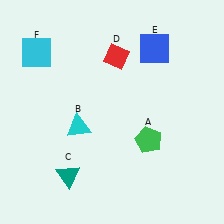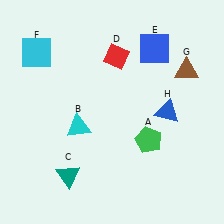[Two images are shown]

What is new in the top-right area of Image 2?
A brown triangle (G) was added in the top-right area of Image 2.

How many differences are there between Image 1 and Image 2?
There are 2 differences between the two images.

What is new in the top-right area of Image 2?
A blue triangle (H) was added in the top-right area of Image 2.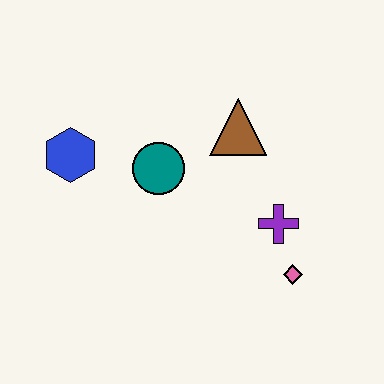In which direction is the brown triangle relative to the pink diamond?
The brown triangle is above the pink diamond.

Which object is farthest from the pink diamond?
The blue hexagon is farthest from the pink diamond.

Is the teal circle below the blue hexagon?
Yes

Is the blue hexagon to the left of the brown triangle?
Yes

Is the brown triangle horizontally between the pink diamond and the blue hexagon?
Yes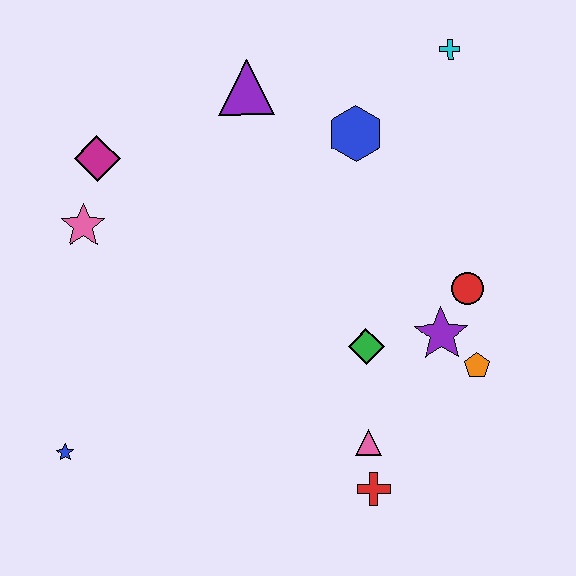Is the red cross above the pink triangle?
No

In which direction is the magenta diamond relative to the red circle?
The magenta diamond is to the left of the red circle.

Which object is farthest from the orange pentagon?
The magenta diamond is farthest from the orange pentagon.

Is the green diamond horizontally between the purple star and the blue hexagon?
Yes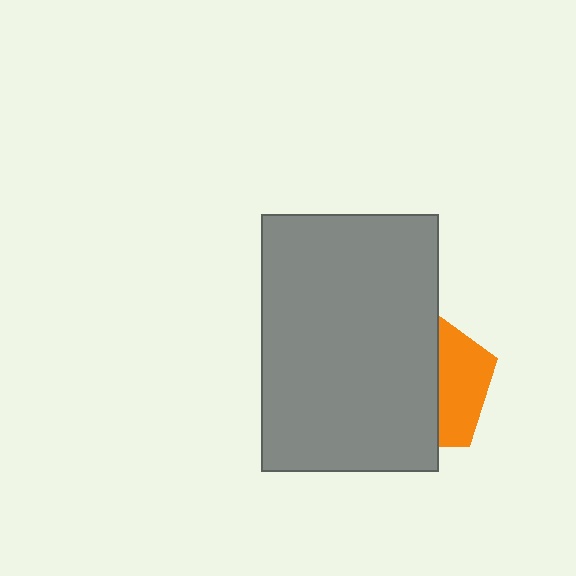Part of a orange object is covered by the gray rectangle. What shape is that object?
It is a pentagon.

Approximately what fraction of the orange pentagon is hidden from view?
Roughly 65% of the orange pentagon is hidden behind the gray rectangle.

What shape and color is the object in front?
The object in front is a gray rectangle.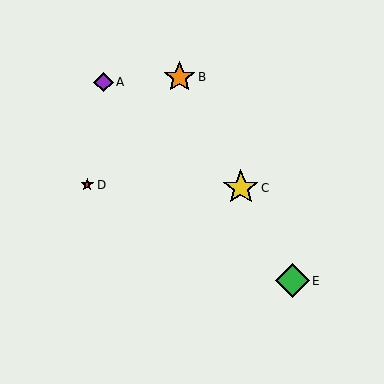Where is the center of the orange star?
The center of the orange star is at (179, 77).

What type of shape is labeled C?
Shape C is a yellow star.